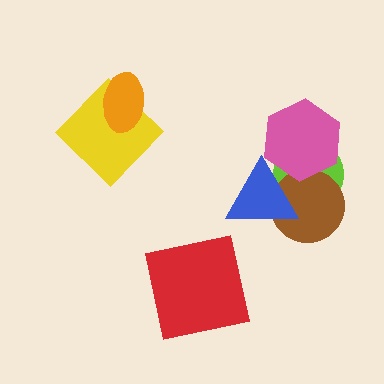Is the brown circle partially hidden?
Yes, it is partially covered by another shape.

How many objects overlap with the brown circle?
3 objects overlap with the brown circle.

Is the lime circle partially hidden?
Yes, it is partially covered by another shape.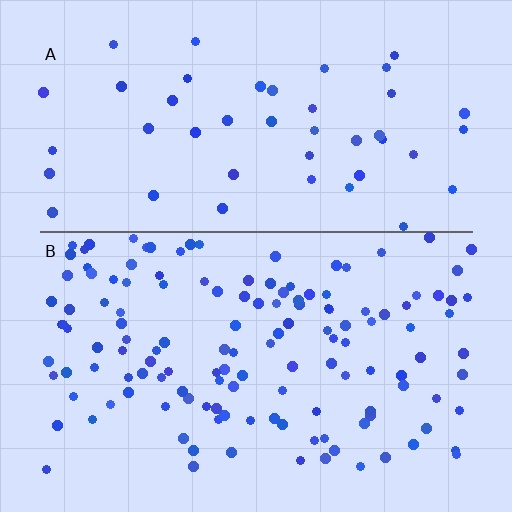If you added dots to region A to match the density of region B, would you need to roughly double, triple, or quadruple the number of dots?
Approximately triple.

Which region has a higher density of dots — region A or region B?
B (the bottom).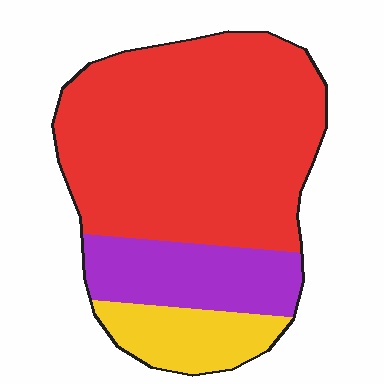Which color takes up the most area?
Red, at roughly 65%.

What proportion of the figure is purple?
Purple takes up between a sixth and a third of the figure.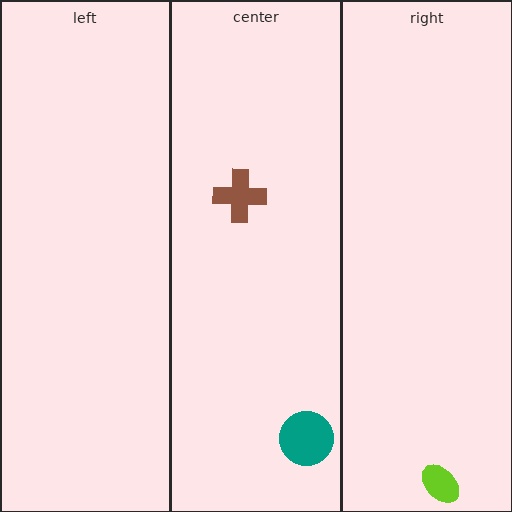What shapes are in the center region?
The teal circle, the brown cross.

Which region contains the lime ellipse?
The right region.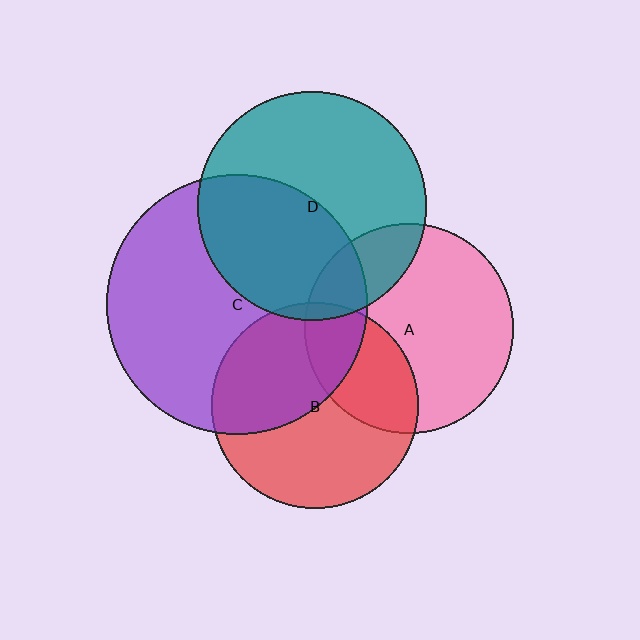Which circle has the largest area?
Circle C (purple).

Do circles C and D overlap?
Yes.